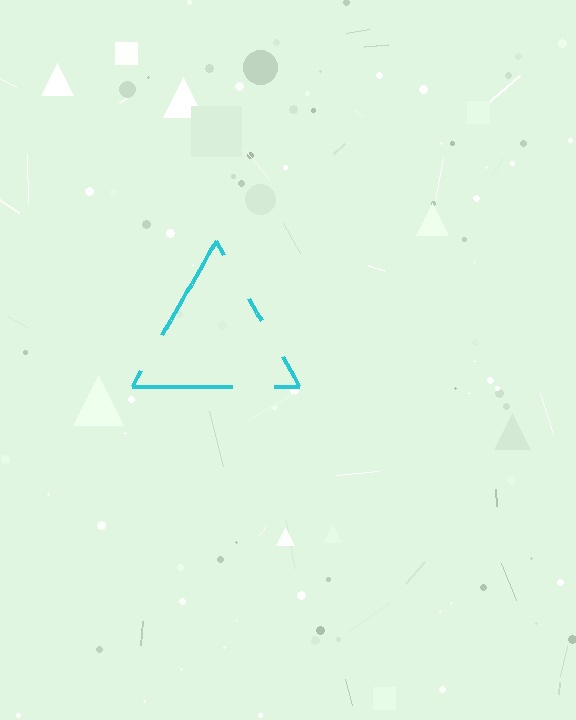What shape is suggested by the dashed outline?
The dashed outline suggests a triangle.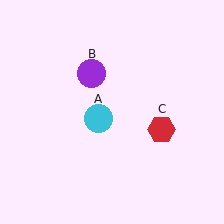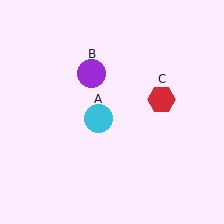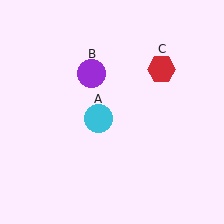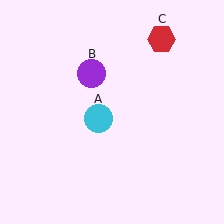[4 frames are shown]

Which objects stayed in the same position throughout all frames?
Cyan circle (object A) and purple circle (object B) remained stationary.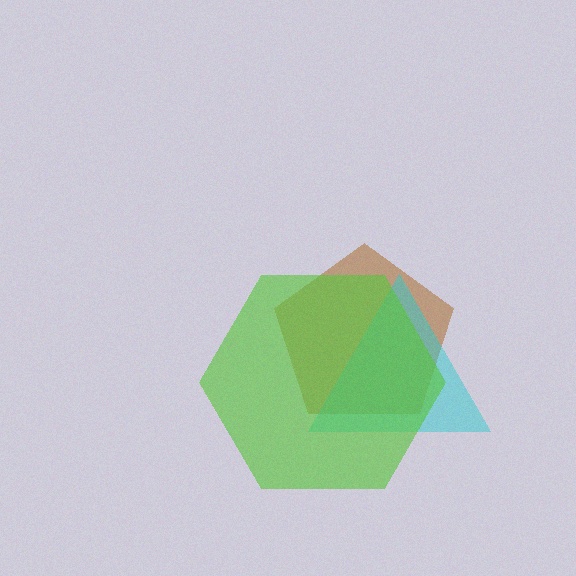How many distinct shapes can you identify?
There are 3 distinct shapes: a brown pentagon, a cyan triangle, a lime hexagon.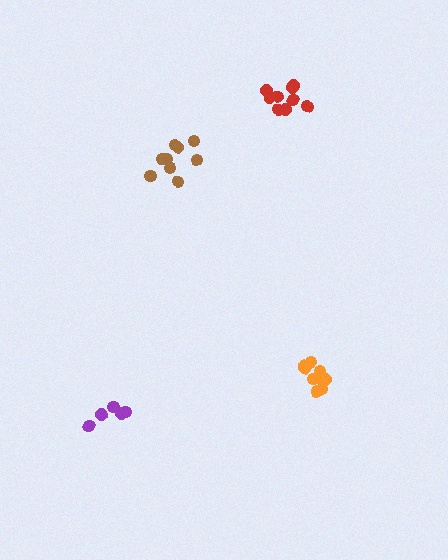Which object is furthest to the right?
The orange cluster is rightmost.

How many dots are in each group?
Group 1: 5 dots, Group 2: 9 dots, Group 3: 10 dots, Group 4: 9 dots (33 total).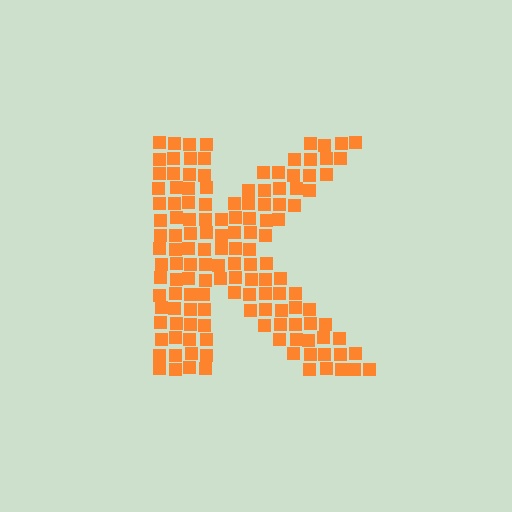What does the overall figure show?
The overall figure shows the letter K.